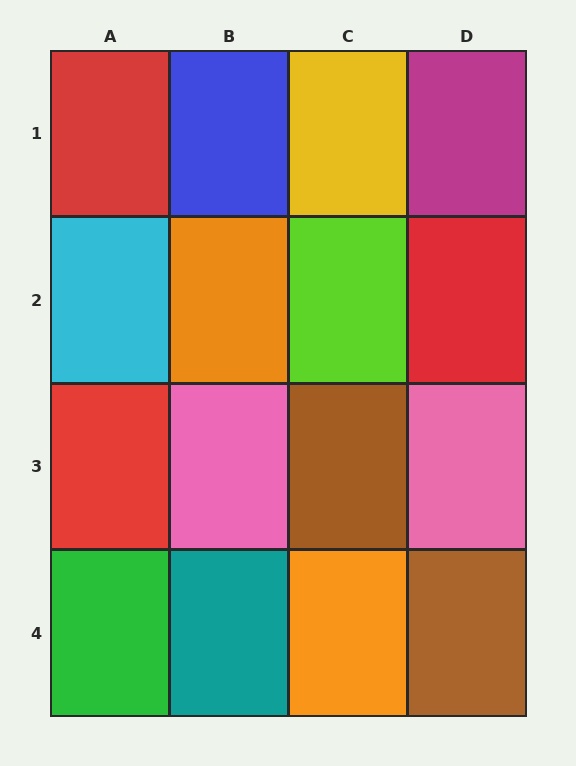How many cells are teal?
1 cell is teal.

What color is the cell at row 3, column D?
Pink.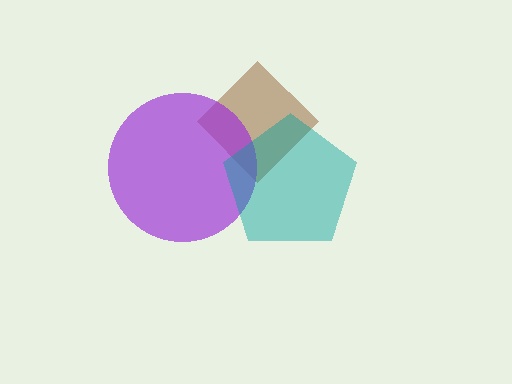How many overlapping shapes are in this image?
There are 3 overlapping shapes in the image.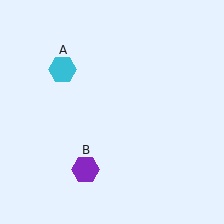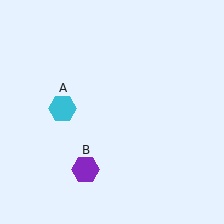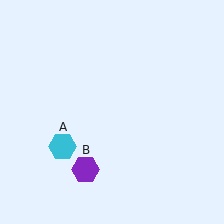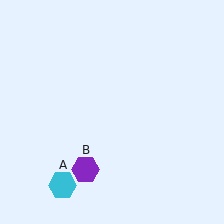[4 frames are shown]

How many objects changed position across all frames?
1 object changed position: cyan hexagon (object A).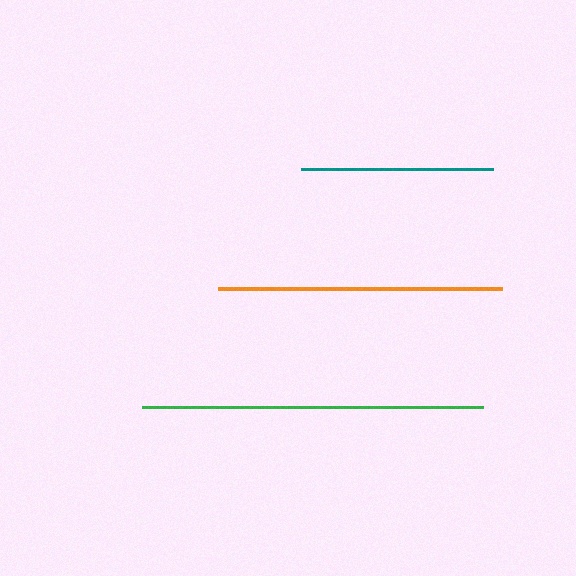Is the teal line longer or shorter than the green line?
The green line is longer than the teal line.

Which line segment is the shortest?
The teal line is the shortest at approximately 191 pixels.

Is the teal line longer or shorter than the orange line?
The orange line is longer than the teal line.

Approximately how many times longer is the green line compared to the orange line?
The green line is approximately 1.2 times the length of the orange line.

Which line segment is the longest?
The green line is the longest at approximately 341 pixels.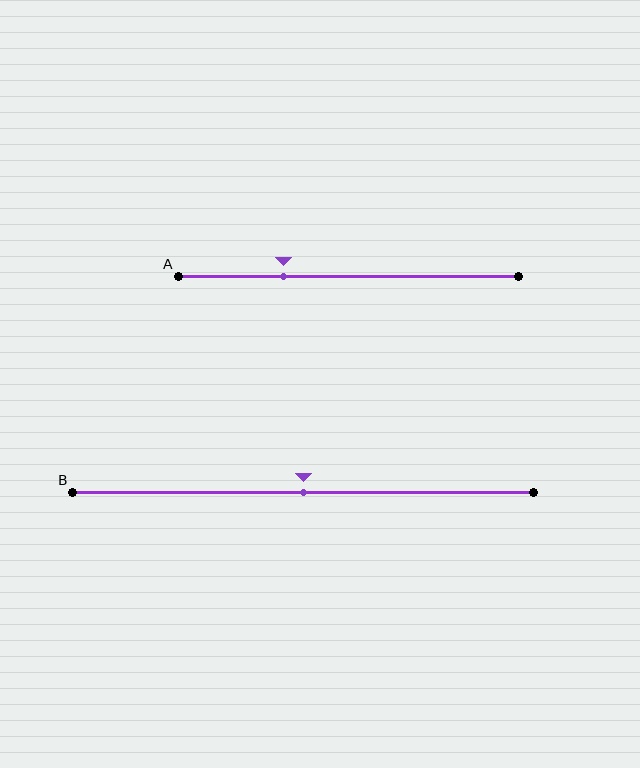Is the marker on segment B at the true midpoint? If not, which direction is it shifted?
Yes, the marker on segment B is at the true midpoint.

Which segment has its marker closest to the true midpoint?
Segment B has its marker closest to the true midpoint.